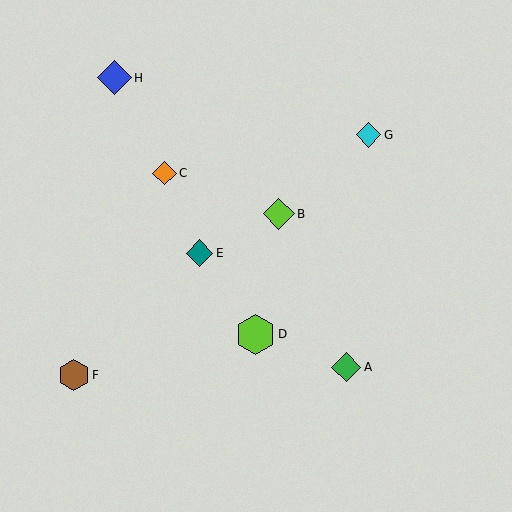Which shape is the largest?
The lime hexagon (labeled D) is the largest.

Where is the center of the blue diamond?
The center of the blue diamond is at (114, 78).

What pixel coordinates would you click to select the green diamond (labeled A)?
Click at (346, 367) to select the green diamond A.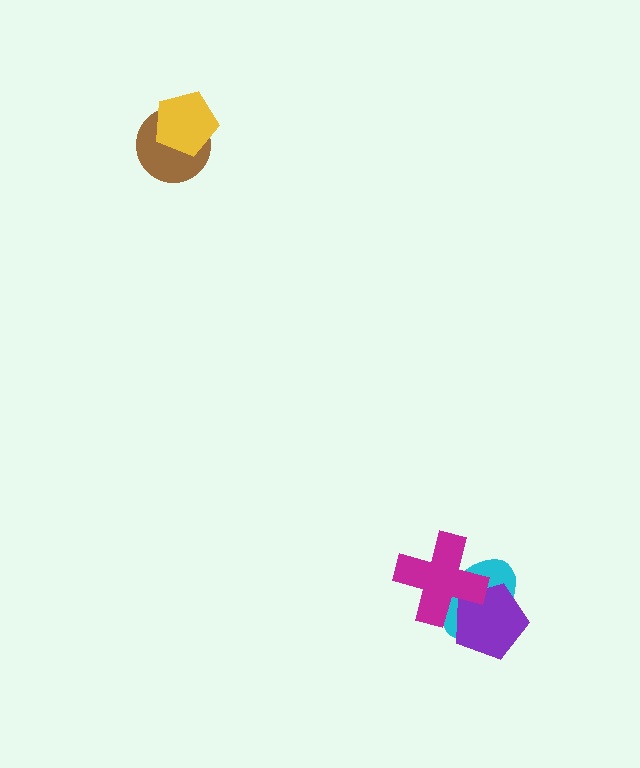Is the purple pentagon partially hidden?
Yes, it is partially covered by another shape.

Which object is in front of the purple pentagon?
The magenta cross is in front of the purple pentagon.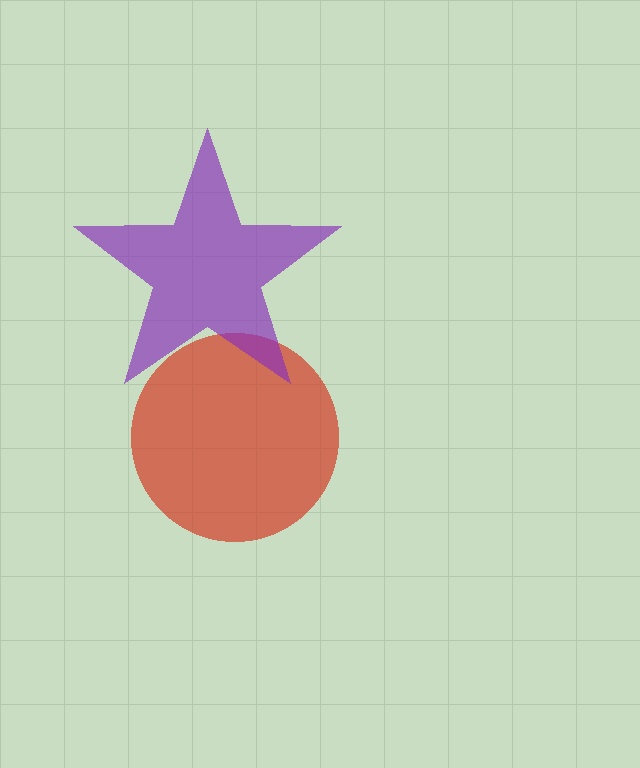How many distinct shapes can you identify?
There are 2 distinct shapes: a red circle, a purple star.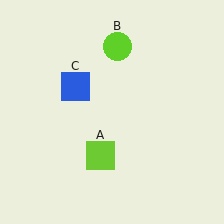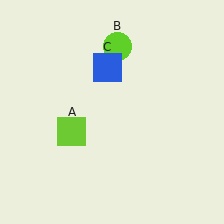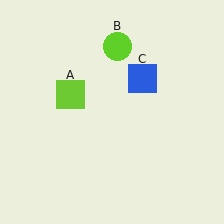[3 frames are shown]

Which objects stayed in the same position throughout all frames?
Lime circle (object B) remained stationary.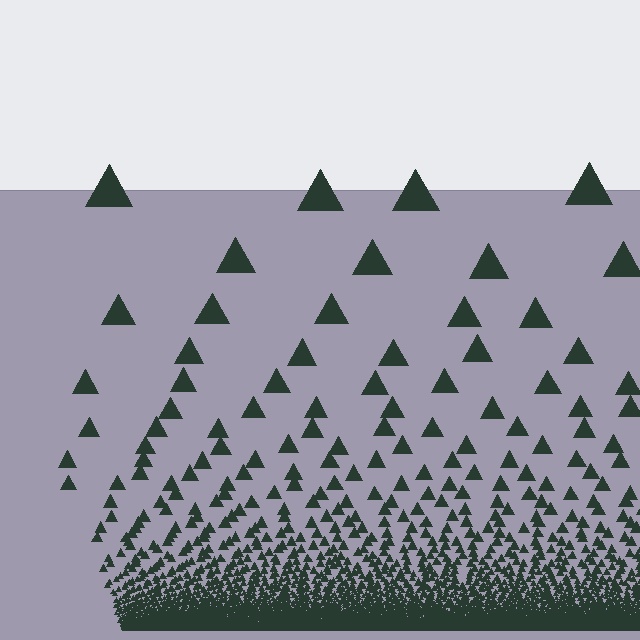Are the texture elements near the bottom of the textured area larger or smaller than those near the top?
Smaller. The gradient is inverted — elements near the bottom are smaller and denser.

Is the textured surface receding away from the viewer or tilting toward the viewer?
The surface appears to tilt toward the viewer. Texture elements get larger and sparser toward the top.